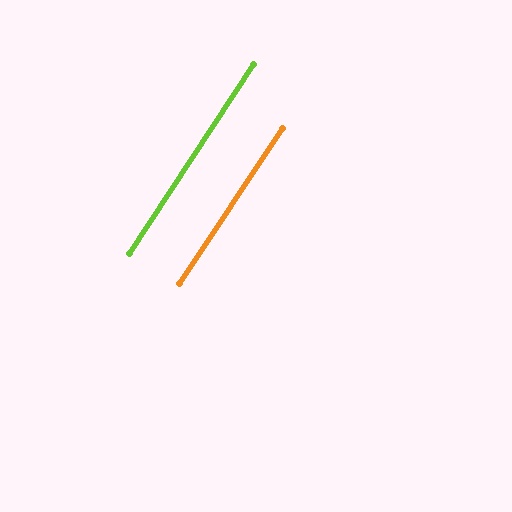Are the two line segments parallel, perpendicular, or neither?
Parallel — their directions differ by only 0.2°.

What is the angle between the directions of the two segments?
Approximately 0 degrees.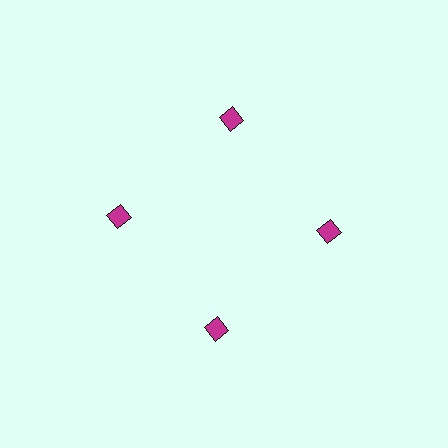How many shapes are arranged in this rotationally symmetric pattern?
There are 4 shapes, arranged in 4 groups of 1.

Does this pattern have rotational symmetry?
Yes, this pattern has 4-fold rotational symmetry. It looks the same after rotating 90 degrees around the center.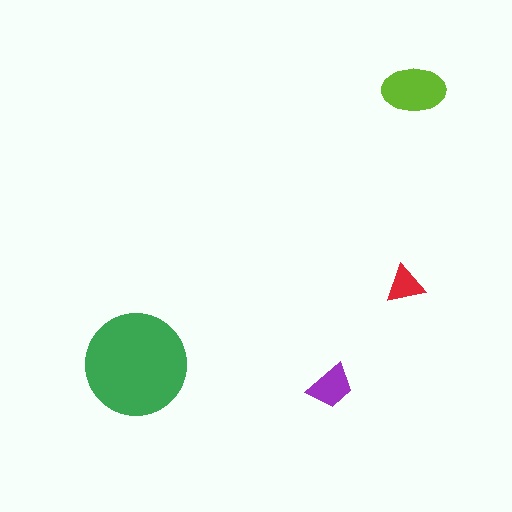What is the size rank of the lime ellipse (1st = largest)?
2nd.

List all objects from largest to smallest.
The green circle, the lime ellipse, the purple trapezoid, the red triangle.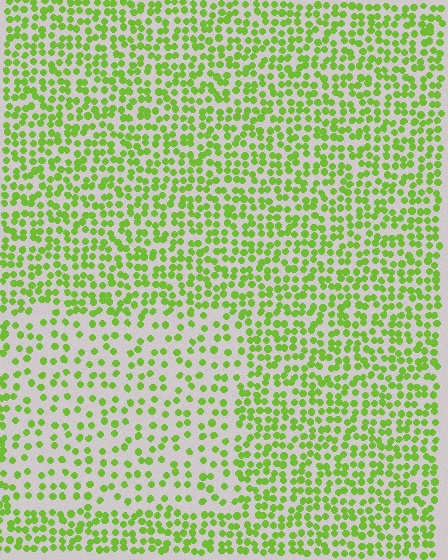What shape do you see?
I see a rectangle.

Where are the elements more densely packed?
The elements are more densely packed outside the rectangle boundary.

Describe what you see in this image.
The image contains small lime elements arranged at two different densities. A rectangle-shaped region is visible where the elements are less densely packed than the surrounding area.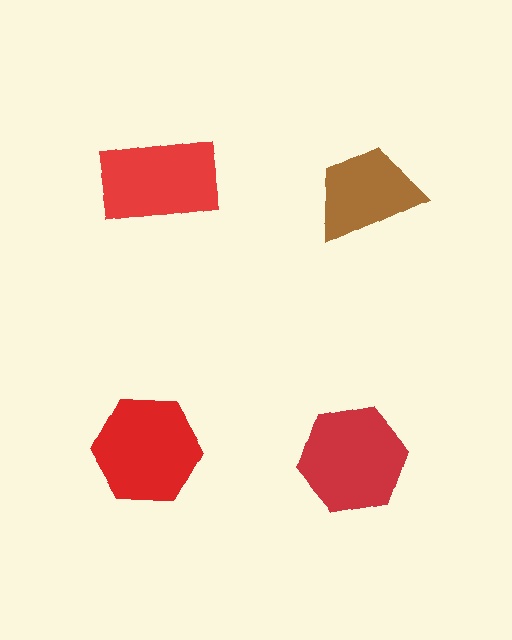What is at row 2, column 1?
A red hexagon.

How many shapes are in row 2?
2 shapes.